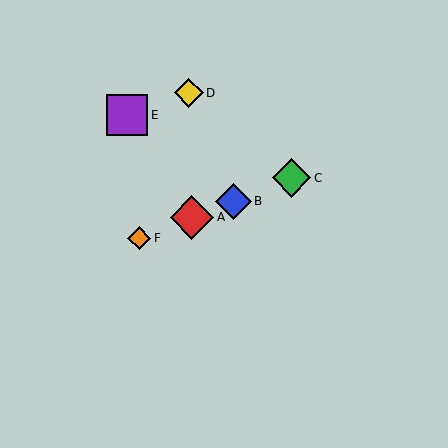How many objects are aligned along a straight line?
4 objects (A, B, C, F) are aligned along a straight line.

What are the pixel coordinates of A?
Object A is at (192, 217).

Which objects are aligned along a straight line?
Objects A, B, C, F are aligned along a straight line.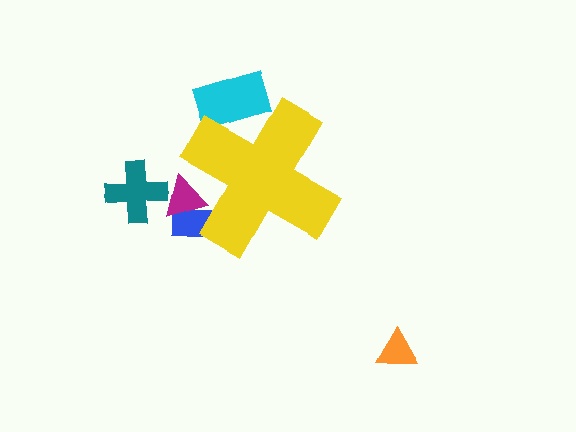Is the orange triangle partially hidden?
No, the orange triangle is fully visible.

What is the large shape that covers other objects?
A yellow cross.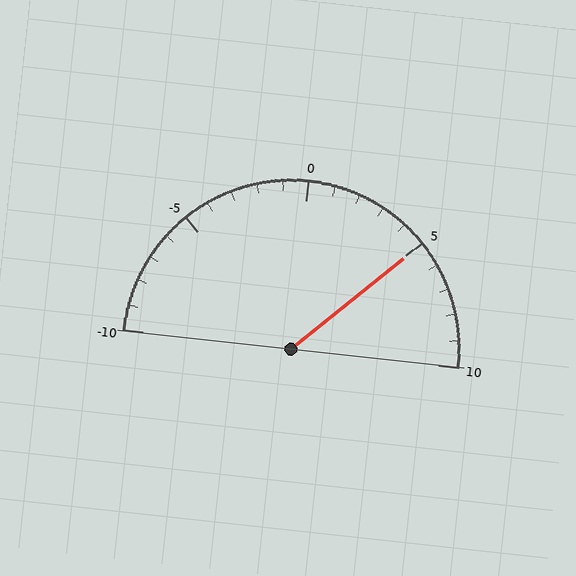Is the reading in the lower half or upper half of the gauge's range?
The reading is in the upper half of the range (-10 to 10).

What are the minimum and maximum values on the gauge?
The gauge ranges from -10 to 10.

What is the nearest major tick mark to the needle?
The nearest major tick mark is 5.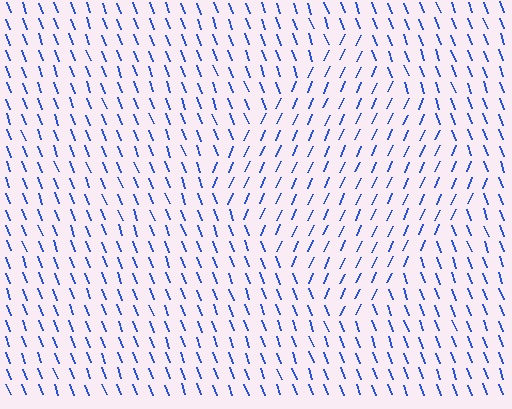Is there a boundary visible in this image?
Yes, there is a texture boundary formed by a change in line orientation.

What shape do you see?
I see a diamond.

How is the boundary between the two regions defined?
The boundary is defined purely by a change in line orientation (approximately 45 degrees difference). All lines are the same color and thickness.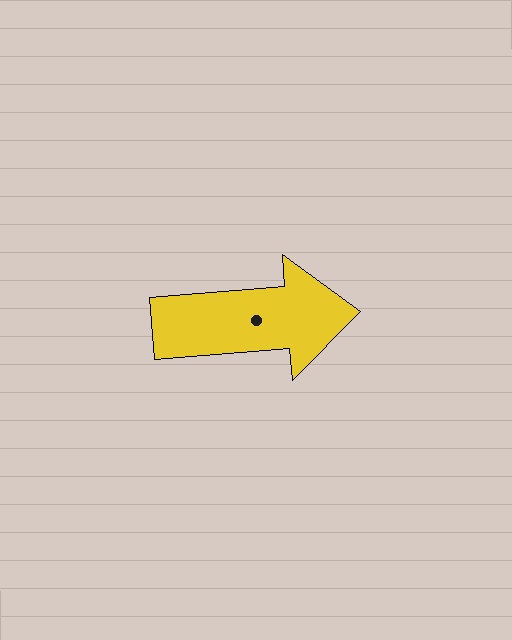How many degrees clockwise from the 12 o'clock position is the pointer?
Approximately 85 degrees.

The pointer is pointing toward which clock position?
Roughly 3 o'clock.